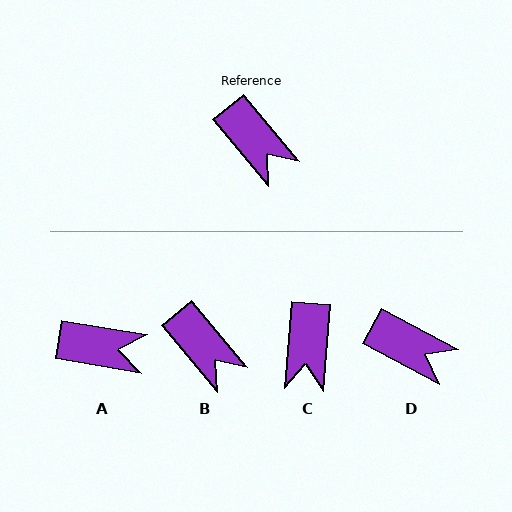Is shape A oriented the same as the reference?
No, it is off by about 41 degrees.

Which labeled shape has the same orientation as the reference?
B.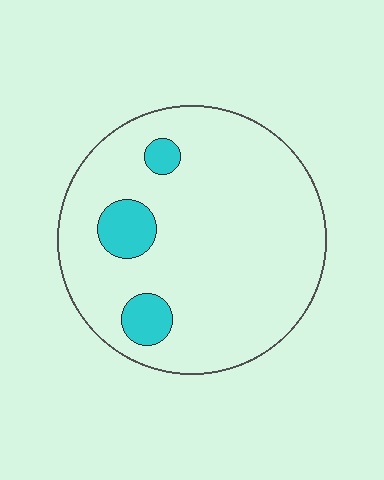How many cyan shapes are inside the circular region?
3.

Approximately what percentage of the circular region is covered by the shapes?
Approximately 10%.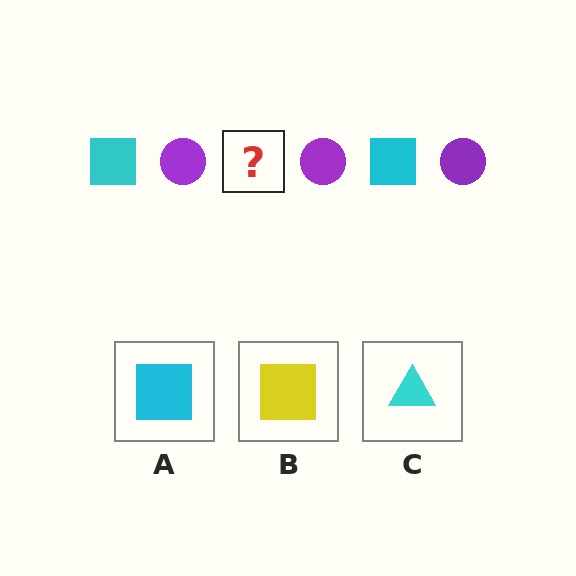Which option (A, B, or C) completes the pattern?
A.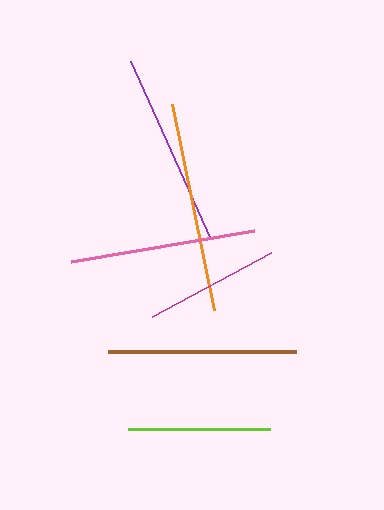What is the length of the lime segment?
The lime segment is approximately 142 pixels long.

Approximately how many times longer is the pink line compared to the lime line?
The pink line is approximately 1.3 times the length of the lime line.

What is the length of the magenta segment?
The magenta segment is approximately 135 pixels long.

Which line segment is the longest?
The orange line is the longest at approximately 211 pixels.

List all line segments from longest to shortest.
From longest to shortest: orange, purple, brown, pink, lime, magenta.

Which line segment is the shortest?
The magenta line is the shortest at approximately 135 pixels.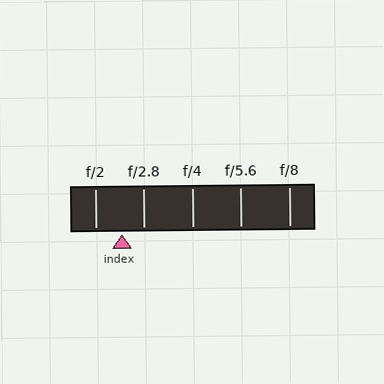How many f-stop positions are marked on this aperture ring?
There are 5 f-stop positions marked.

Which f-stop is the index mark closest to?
The index mark is closest to f/2.8.